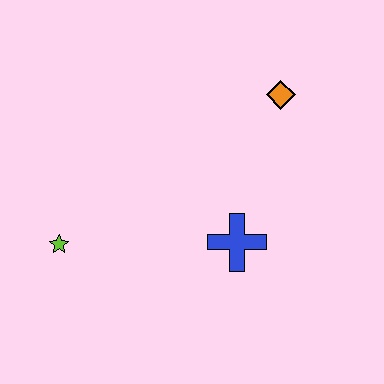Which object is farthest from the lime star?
The orange diamond is farthest from the lime star.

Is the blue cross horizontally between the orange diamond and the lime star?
Yes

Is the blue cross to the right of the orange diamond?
No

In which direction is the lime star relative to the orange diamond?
The lime star is to the left of the orange diamond.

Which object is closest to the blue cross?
The orange diamond is closest to the blue cross.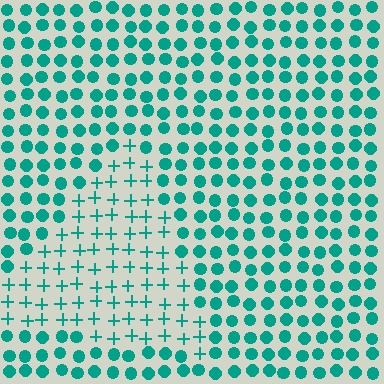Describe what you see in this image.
The image is filled with small teal elements arranged in a uniform grid. A triangle-shaped region contains plus signs, while the surrounding area contains circles. The boundary is defined purely by the change in element shape.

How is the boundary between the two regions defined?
The boundary is defined by a change in element shape: plus signs inside vs. circles outside. All elements share the same color and spacing.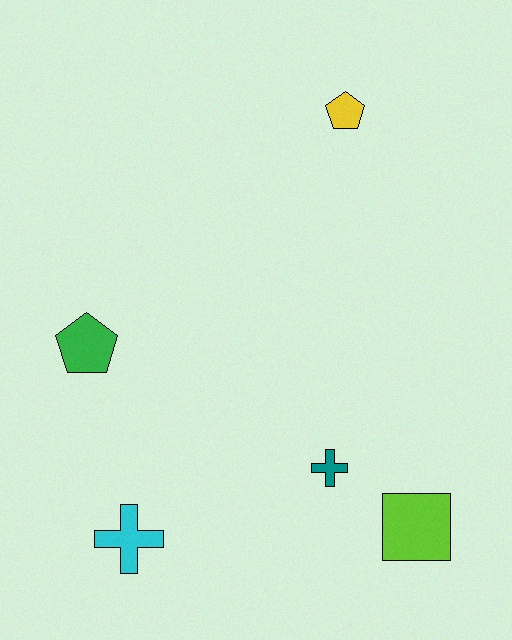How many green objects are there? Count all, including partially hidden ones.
There is 1 green object.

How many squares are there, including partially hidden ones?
There is 1 square.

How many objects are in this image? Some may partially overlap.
There are 5 objects.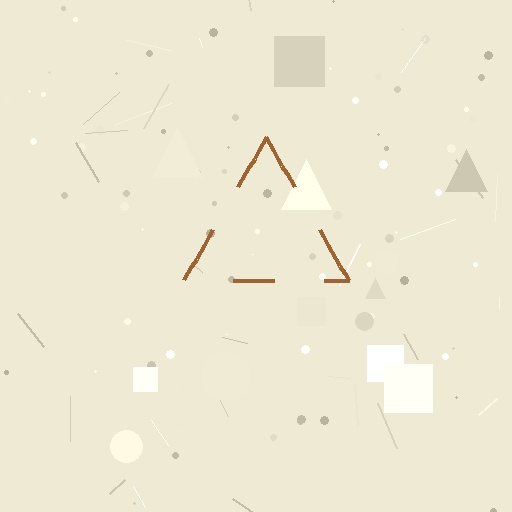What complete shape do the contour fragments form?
The contour fragments form a triangle.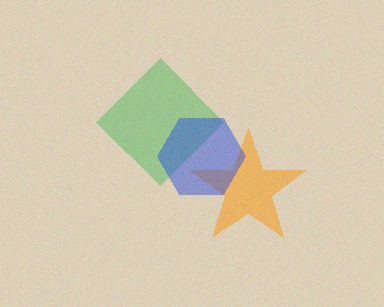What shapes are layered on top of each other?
The layered shapes are: a green diamond, an orange star, a blue hexagon.